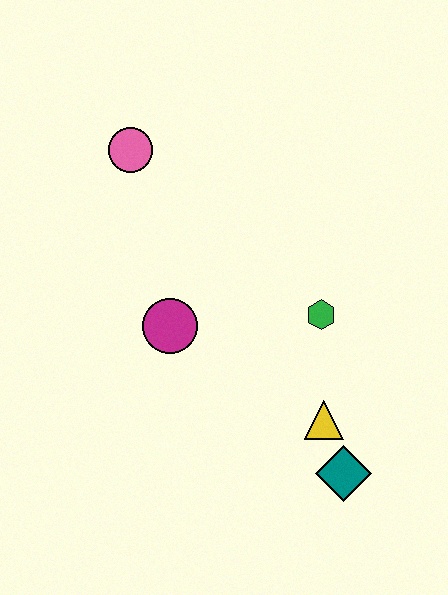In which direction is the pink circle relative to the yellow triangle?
The pink circle is above the yellow triangle.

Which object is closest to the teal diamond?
The yellow triangle is closest to the teal diamond.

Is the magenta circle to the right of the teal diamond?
No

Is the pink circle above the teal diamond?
Yes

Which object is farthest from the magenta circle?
The teal diamond is farthest from the magenta circle.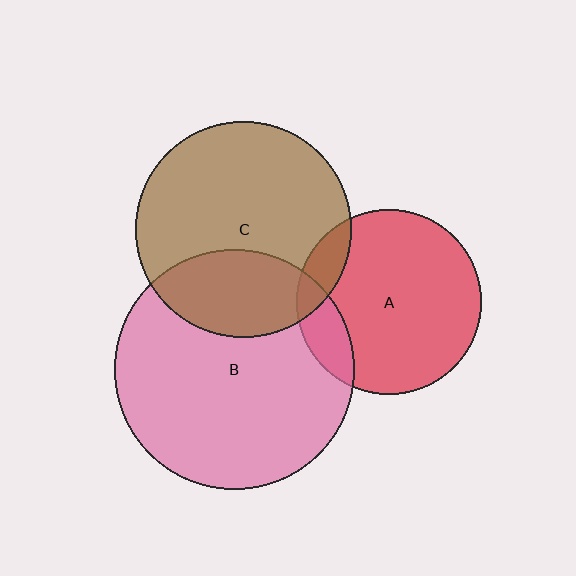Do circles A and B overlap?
Yes.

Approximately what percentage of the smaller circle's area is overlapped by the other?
Approximately 15%.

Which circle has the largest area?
Circle B (pink).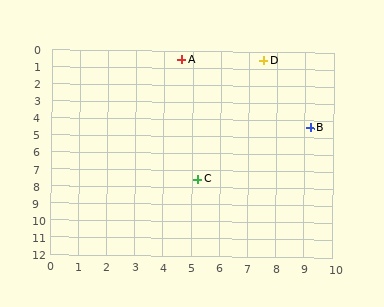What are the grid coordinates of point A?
Point A is at approximately (4.6, 0.5).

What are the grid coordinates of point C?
Point C is at approximately (5.2, 7.5).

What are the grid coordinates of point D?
Point D is at approximately (7.5, 0.5).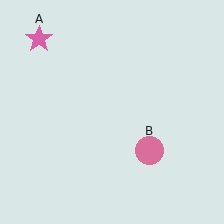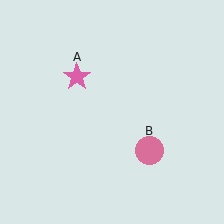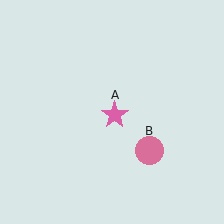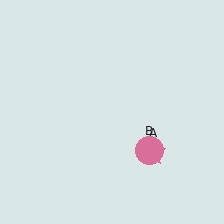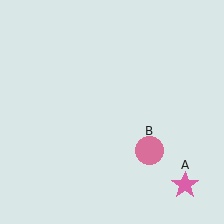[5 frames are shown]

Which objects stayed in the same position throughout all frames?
Pink circle (object B) remained stationary.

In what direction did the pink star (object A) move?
The pink star (object A) moved down and to the right.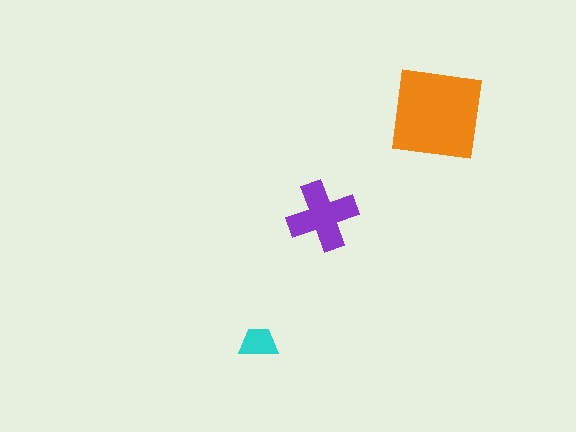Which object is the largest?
The orange square.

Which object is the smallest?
The cyan trapezoid.